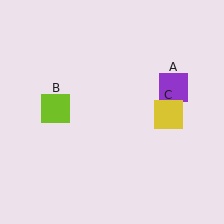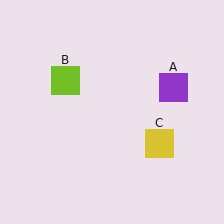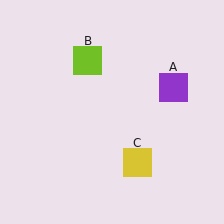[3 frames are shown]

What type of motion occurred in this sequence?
The lime square (object B), yellow square (object C) rotated clockwise around the center of the scene.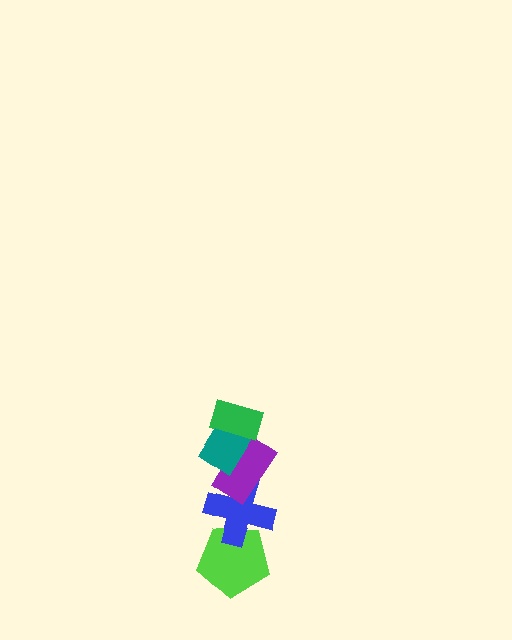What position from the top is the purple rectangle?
The purple rectangle is 3rd from the top.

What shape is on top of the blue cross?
The purple rectangle is on top of the blue cross.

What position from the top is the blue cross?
The blue cross is 4th from the top.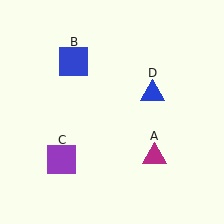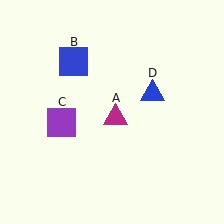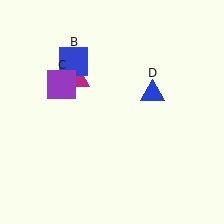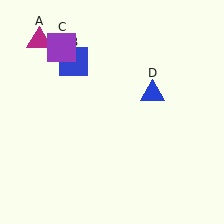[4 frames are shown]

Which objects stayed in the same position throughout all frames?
Blue square (object B) and blue triangle (object D) remained stationary.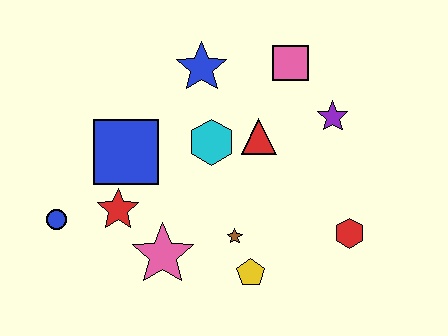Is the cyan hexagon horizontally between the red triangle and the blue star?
Yes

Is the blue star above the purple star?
Yes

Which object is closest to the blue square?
The red star is closest to the blue square.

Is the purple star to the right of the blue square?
Yes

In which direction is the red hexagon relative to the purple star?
The red hexagon is below the purple star.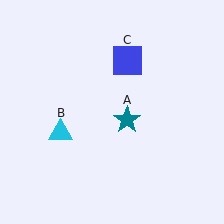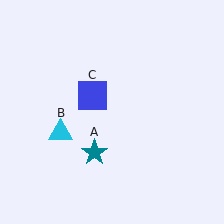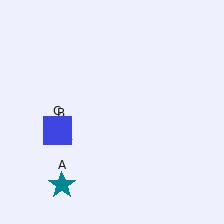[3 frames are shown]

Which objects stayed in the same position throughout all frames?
Cyan triangle (object B) remained stationary.